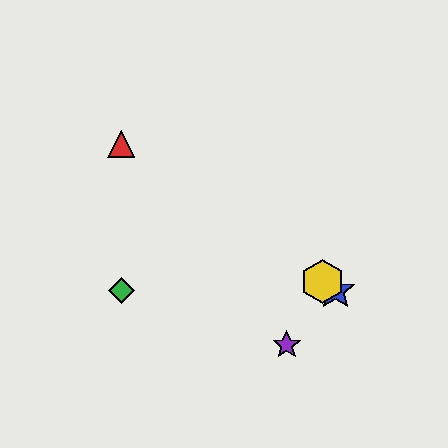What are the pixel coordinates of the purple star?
The purple star is at (287, 345).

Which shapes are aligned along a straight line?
The red triangle, the blue star, the yellow hexagon are aligned along a straight line.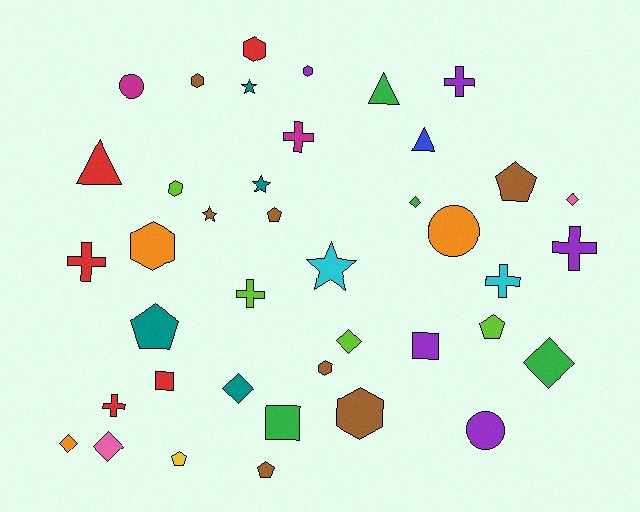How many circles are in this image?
There are 3 circles.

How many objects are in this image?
There are 40 objects.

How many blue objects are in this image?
There is 1 blue object.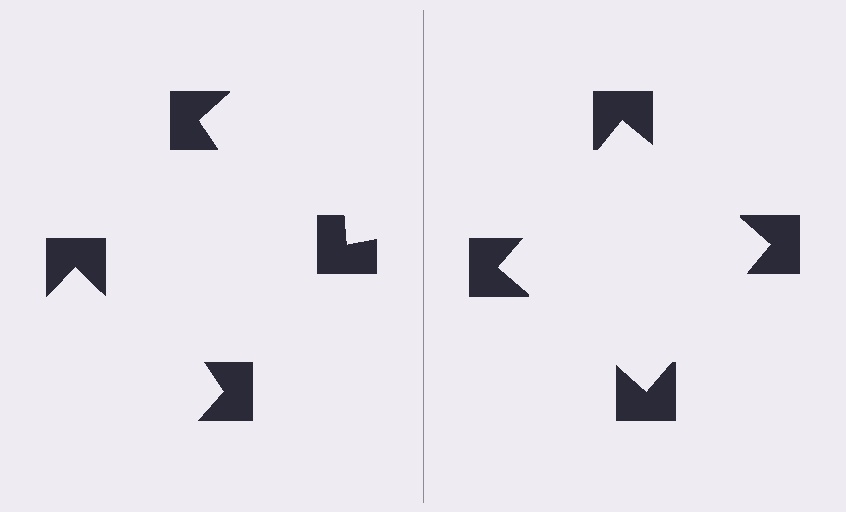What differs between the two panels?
The notched squares are positioned identically on both sides; only the wedge orientations differ. On the right they align to a square; on the left they are misaligned.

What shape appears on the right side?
An illusory square.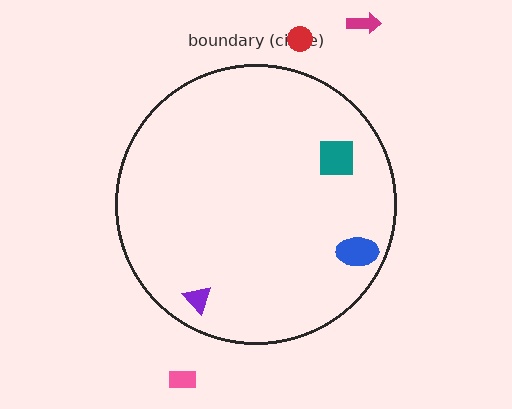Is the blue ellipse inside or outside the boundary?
Inside.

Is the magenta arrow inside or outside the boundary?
Outside.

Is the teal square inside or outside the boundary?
Inside.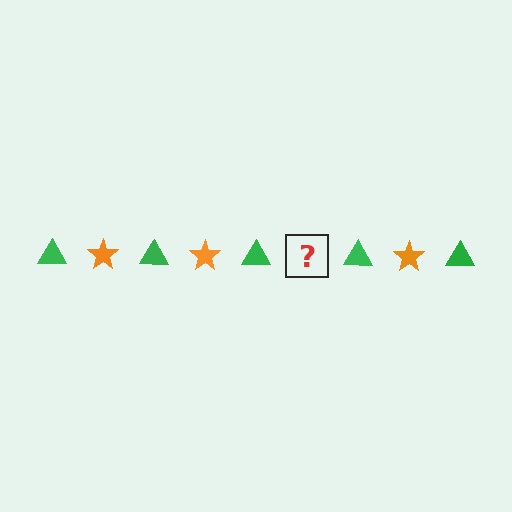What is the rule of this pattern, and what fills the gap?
The rule is that the pattern alternates between green triangle and orange star. The gap should be filled with an orange star.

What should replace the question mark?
The question mark should be replaced with an orange star.